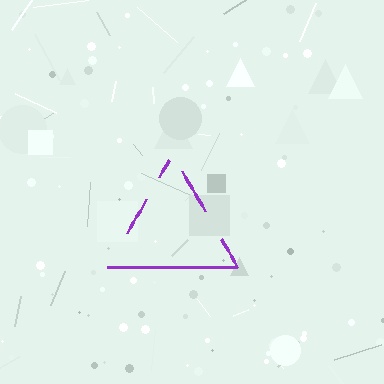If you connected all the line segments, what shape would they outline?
They would outline a triangle.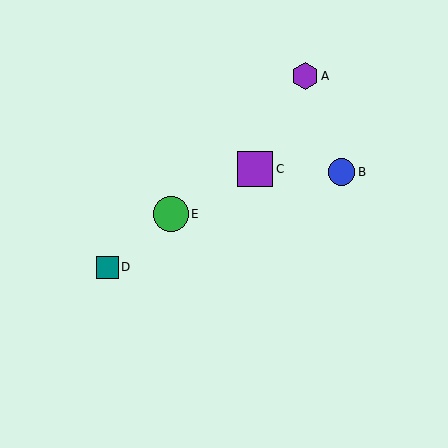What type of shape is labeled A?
Shape A is a purple hexagon.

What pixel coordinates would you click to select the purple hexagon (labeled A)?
Click at (305, 76) to select the purple hexagon A.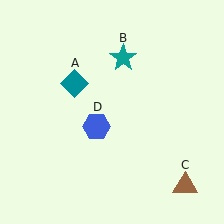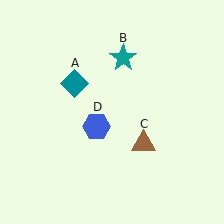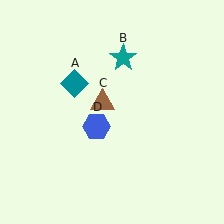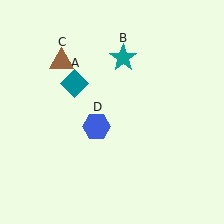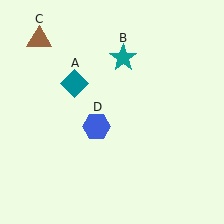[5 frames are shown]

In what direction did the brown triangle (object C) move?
The brown triangle (object C) moved up and to the left.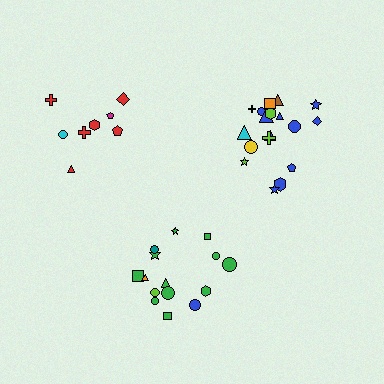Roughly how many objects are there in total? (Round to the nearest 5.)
Roughly 40 objects in total.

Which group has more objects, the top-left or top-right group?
The top-right group.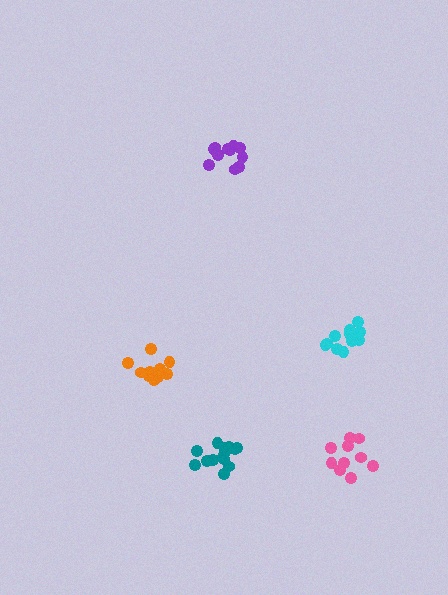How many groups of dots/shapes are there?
There are 5 groups.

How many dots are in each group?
Group 1: 12 dots, Group 2: 11 dots, Group 3: 14 dots, Group 4: 10 dots, Group 5: 11 dots (58 total).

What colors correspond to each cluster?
The clusters are colored: cyan, pink, teal, orange, purple.